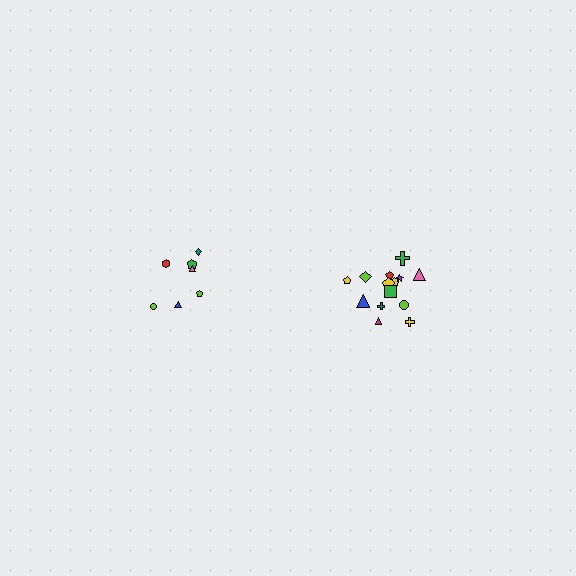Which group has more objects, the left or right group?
The right group.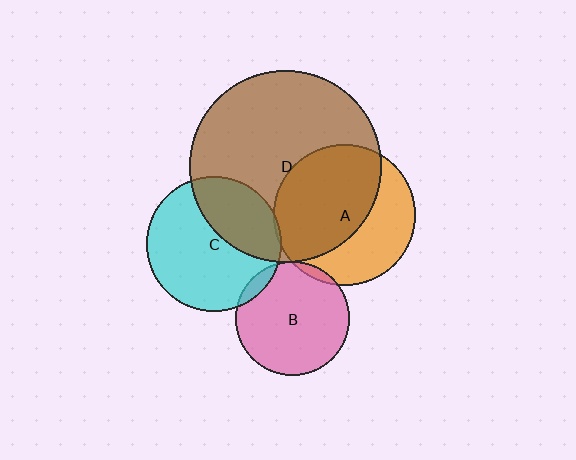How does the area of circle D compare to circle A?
Approximately 1.8 times.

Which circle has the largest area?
Circle D (brown).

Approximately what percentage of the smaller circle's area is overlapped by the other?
Approximately 60%.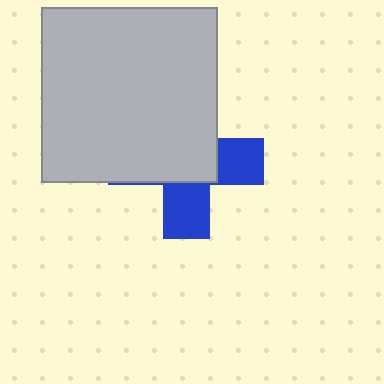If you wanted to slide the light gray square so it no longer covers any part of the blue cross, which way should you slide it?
Slide it toward the upper-left — that is the most direct way to separate the two shapes.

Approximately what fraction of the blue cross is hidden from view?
Roughly 61% of the blue cross is hidden behind the light gray square.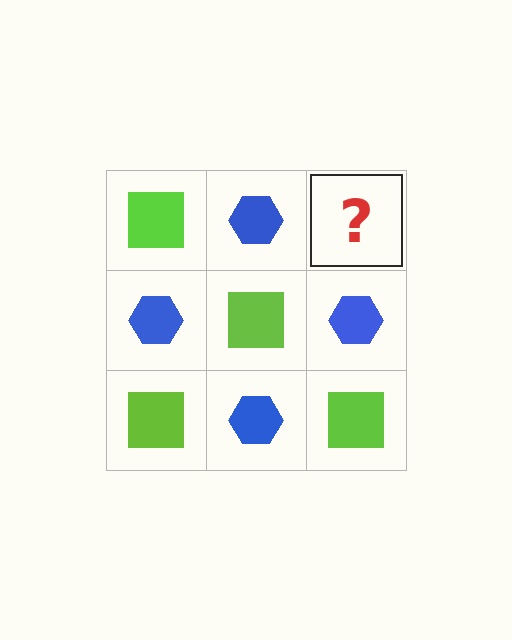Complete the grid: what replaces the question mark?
The question mark should be replaced with a lime square.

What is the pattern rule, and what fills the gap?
The rule is that it alternates lime square and blue hexagon in a checkerboard pattern. The gap should be filled with a lime square.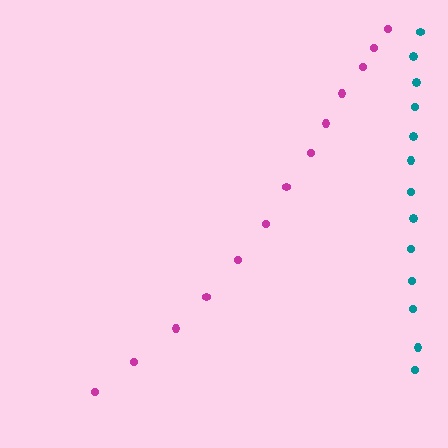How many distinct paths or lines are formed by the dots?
There are 2 distinct paths.